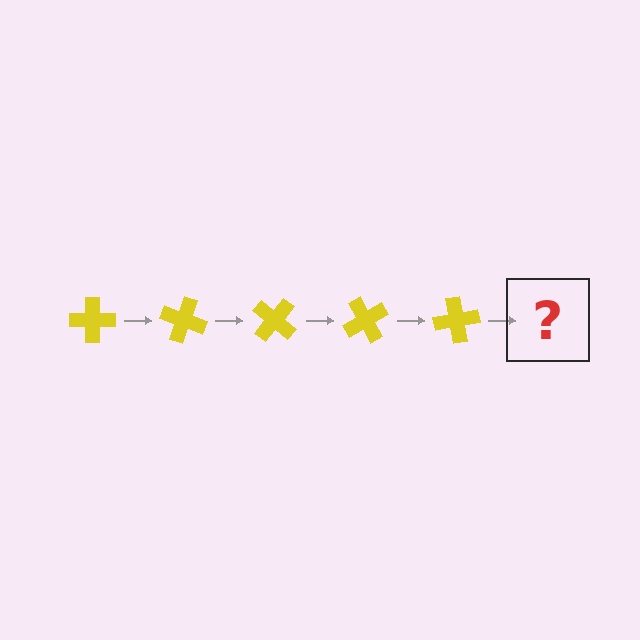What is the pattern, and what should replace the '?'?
The pattern is that the cross rotates 20 degrees each step. The '?' should be a yellow cross rotated 100 degrees.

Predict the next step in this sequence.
The next step is a yellow cross rotated 100 degrees.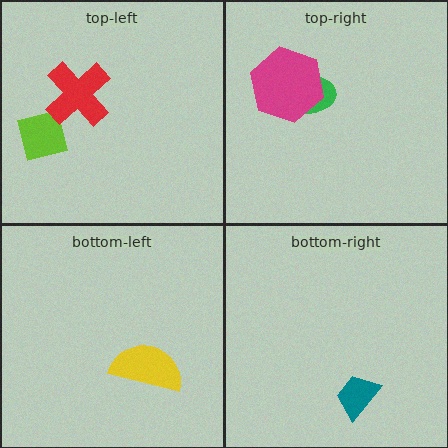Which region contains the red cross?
The top-left region.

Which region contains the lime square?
The top-left region.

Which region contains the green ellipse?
The top-right region.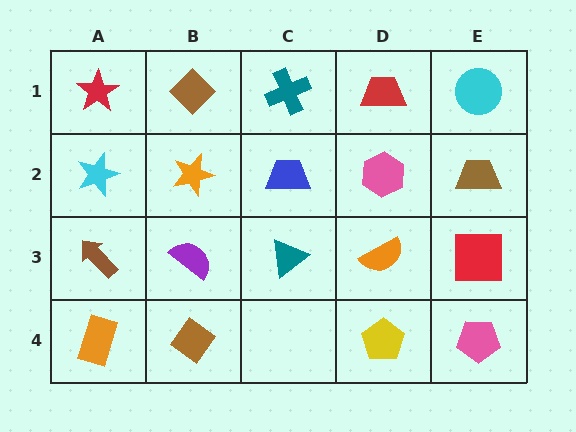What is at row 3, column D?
An orange semicircle.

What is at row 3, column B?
A purple semicircle.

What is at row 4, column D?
A yellow pentagon.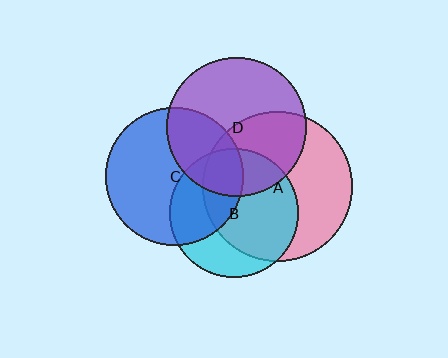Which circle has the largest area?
Circle A (pink).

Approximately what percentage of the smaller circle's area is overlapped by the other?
Approximately 40%.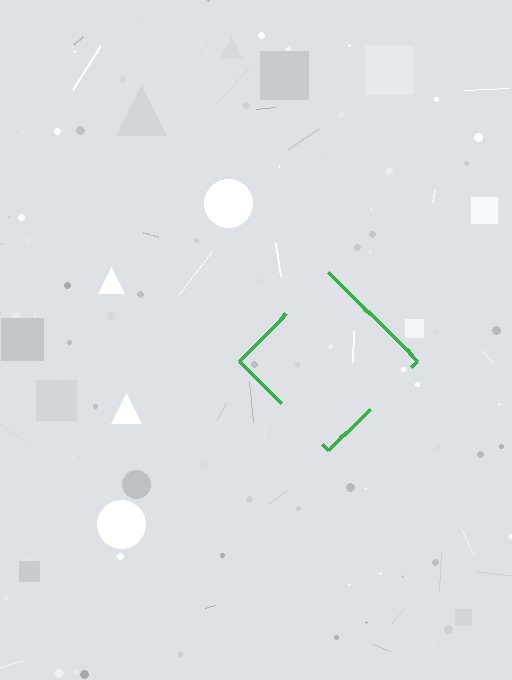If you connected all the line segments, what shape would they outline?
They would outline a diamond.